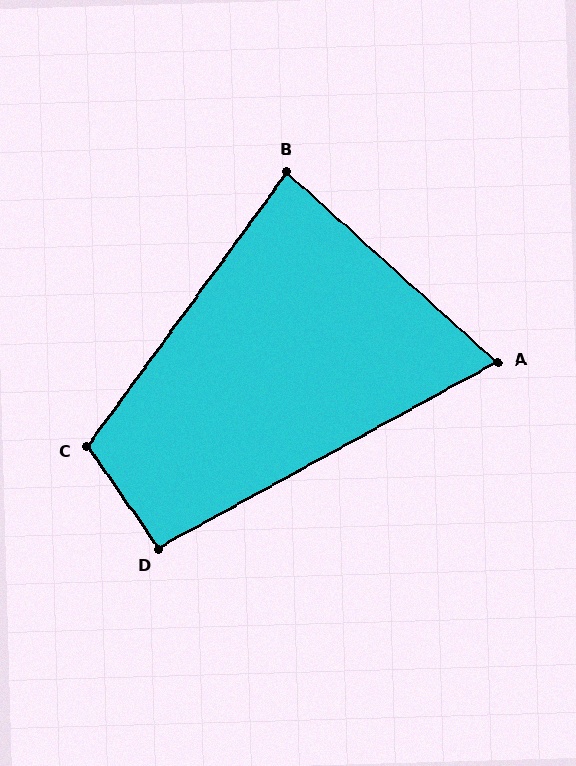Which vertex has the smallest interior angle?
A, at approximately 71 degrees.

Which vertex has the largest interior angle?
C, at approximately 109 degrees.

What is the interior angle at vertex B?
Approximately 84 degrees (acute).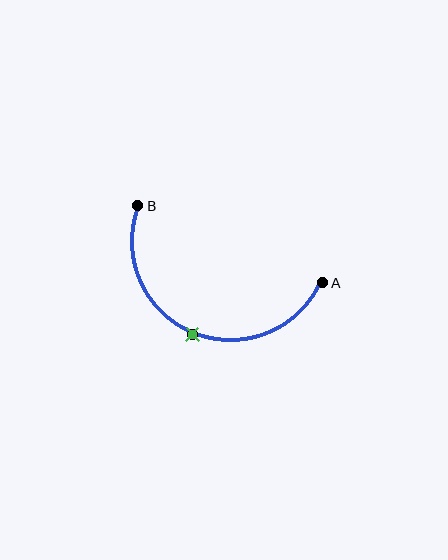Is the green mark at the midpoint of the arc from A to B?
Yes. The green mark lies on the arc at equal arc-length from both A and B — it is the arc midpoint.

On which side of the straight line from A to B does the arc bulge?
The arc bulges below the straight line connecting A and B.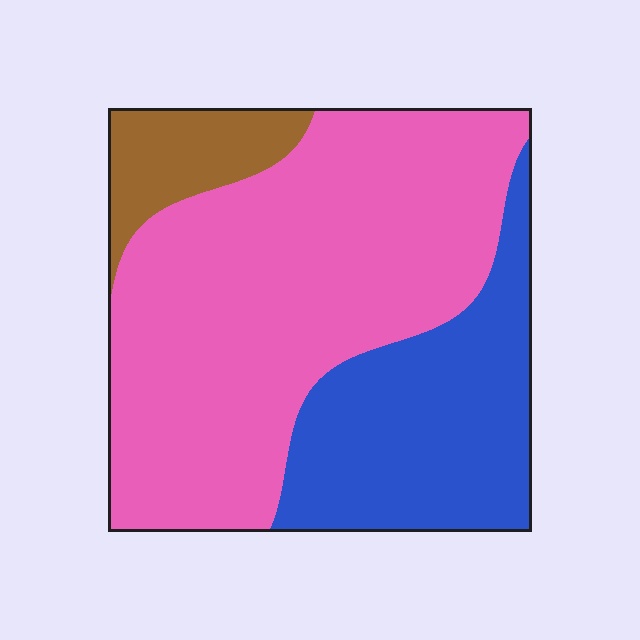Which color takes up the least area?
Brown, at roughly 10%.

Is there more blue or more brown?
Blue.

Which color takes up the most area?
Pink, at roughly 60%.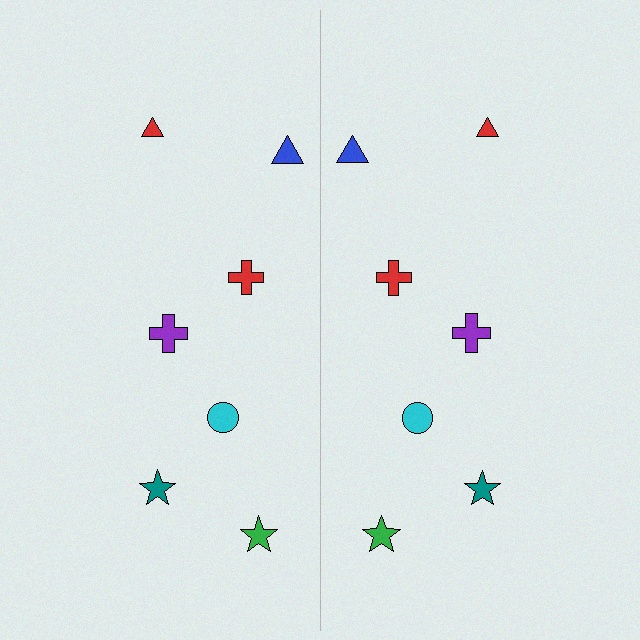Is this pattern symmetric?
Yes, this pattern has bilateral (reflection) symmetry.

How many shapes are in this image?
There are 14 shapes in this image.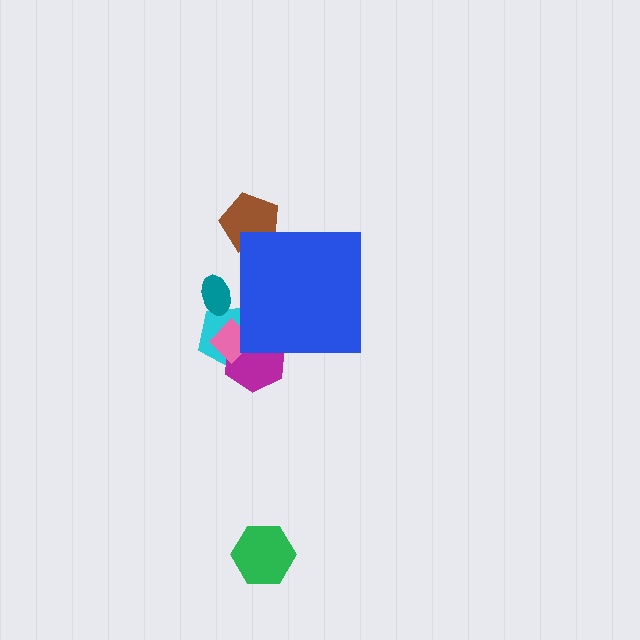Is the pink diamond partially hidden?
Yes, the pink diamond is partially hidden behind the blue square.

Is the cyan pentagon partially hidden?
Yes, the cyan pentagon is partially hidden behind the blue square.